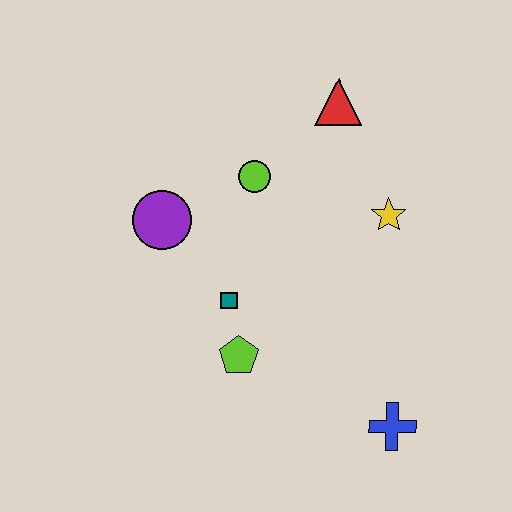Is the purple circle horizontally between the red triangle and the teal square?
No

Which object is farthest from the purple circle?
The blue cross is farthest from the purple circle.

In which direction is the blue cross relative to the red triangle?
The blue cross is below the red triangle.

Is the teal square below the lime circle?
Yes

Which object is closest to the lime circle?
The purple circle is closest to the lime circle.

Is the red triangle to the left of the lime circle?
No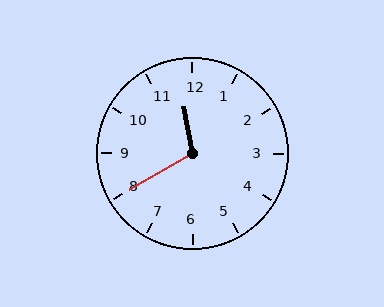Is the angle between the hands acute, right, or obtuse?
It is obtuse.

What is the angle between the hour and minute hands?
Approximately 110 degrees.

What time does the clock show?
11:40.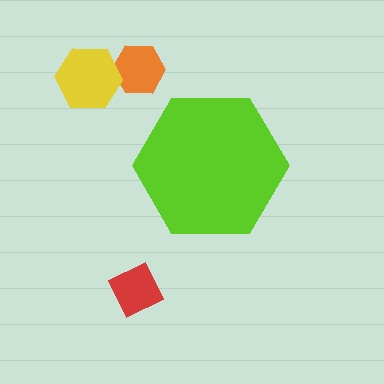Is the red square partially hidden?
No, the red square is fully visible.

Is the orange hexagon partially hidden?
No, the orange hexagon is fully visible.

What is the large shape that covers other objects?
A lime hexagon.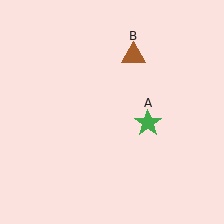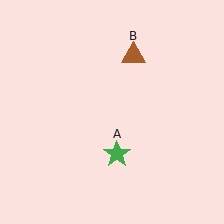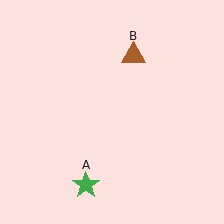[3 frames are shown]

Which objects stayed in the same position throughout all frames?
Brown triangle (object B) remained stationary.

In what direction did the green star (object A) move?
The green star (object A) moved down and to the left.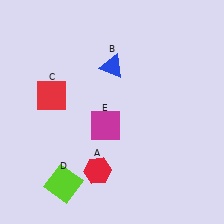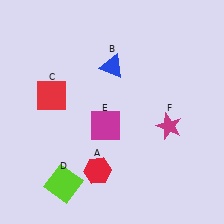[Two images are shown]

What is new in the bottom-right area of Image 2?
A magenta star (F) was added in the bottom-right area of Image 2.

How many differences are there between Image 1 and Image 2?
There is 1 difference between the two images.